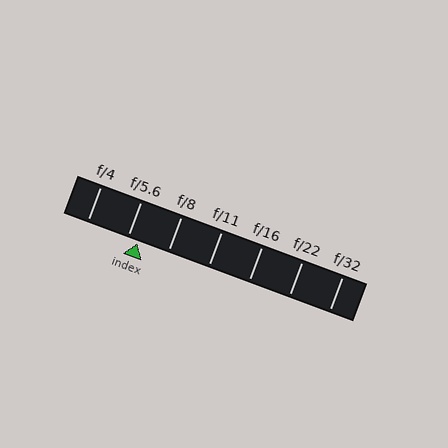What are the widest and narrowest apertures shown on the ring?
The widest aperture shown is f/4 and the narrowest is f/32.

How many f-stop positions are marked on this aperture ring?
There are 7 f-stop positions marked.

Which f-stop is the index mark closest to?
The index mark is closest to f/5.6.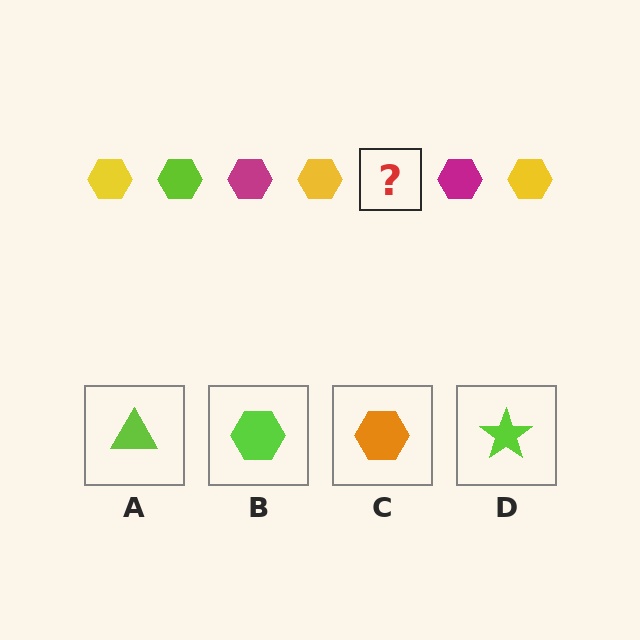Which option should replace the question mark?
Option B.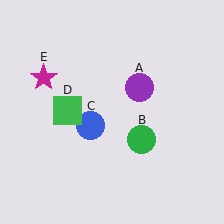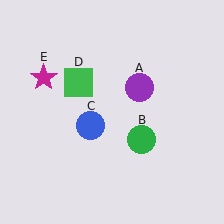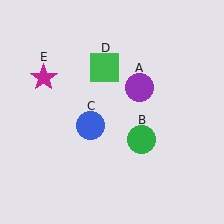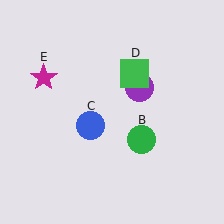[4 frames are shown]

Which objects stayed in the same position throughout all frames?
Purple circle (object A) and green circle (object B) and blue circle (object C) and magenta star (object E) remained stationary.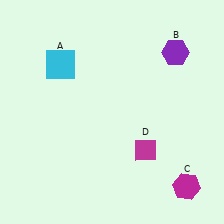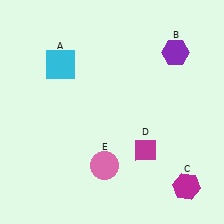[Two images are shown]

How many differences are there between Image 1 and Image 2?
There is 1 difference between the two images.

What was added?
A pink circle (E) was added in Image 2.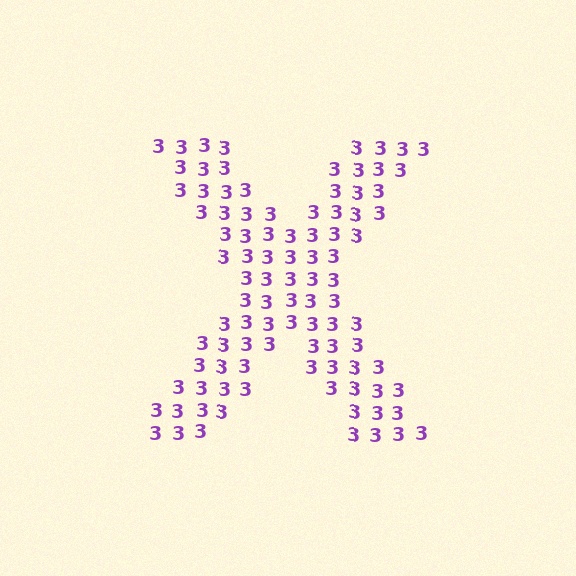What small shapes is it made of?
It is made of small digit 3's.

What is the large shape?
The large shape is the letter X.